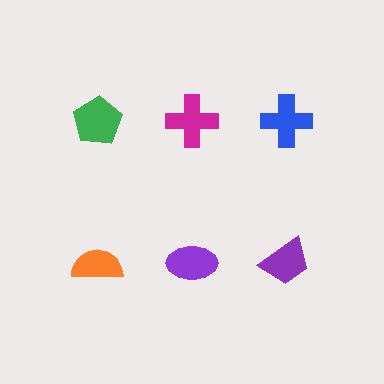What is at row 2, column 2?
A purple ellipse.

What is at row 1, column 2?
A magenta cross.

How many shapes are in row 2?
3 shapes.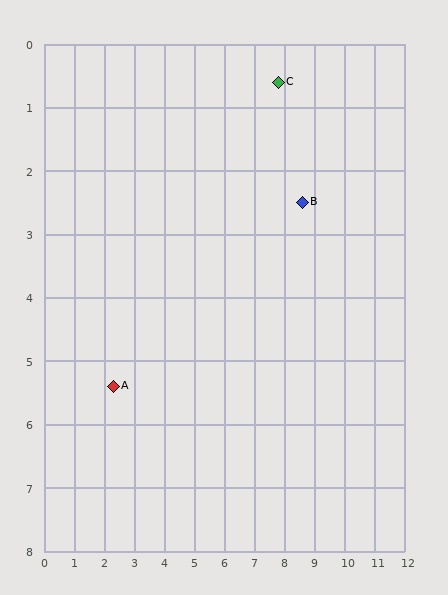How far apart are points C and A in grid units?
Points C and A are about 7.3 grid units apart.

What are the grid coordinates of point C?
Point C is at approximately (7.8, 0.6).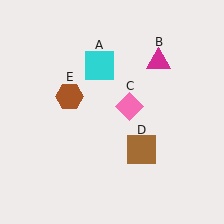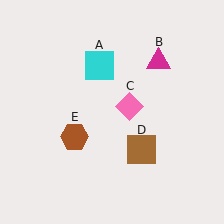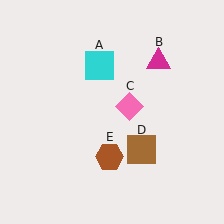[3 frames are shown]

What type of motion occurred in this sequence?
The brown hexagon (object E) rotated counterclockwise around the center of the scene.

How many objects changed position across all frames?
1 object changed position: brown hexagon (object E).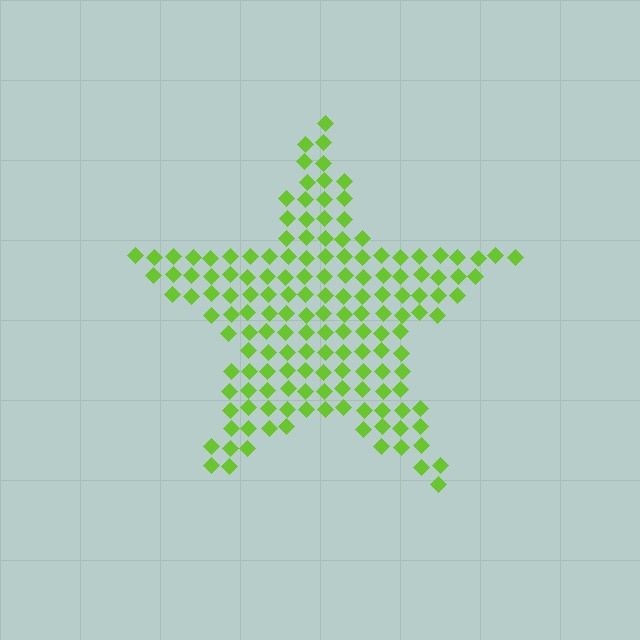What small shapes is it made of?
It is made of small diamonds.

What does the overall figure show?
The overall figure shows a star.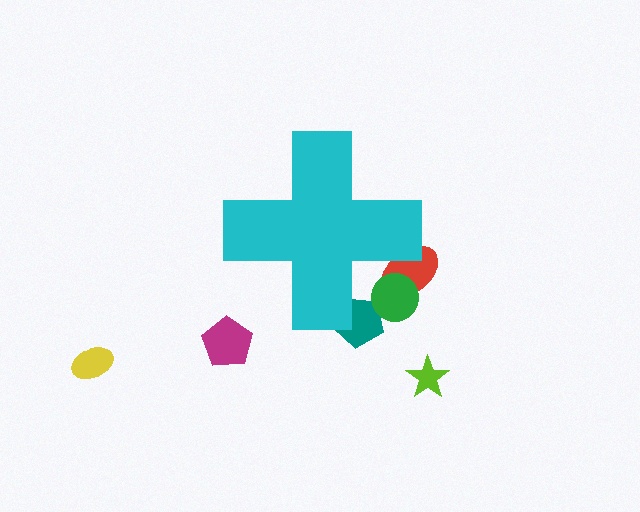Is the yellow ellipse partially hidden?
No, the yellow ellipse is fully visible.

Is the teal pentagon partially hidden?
Yes, the teal pentagon is partially hidden behind the cyan cross.